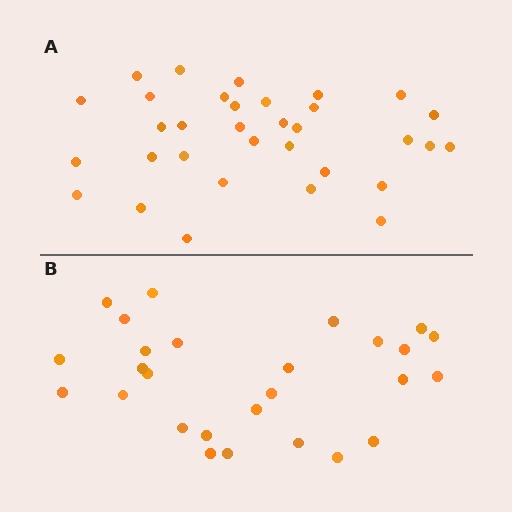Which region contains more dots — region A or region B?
Region A (the top region) has more dots.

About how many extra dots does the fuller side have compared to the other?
Region A has about 6 more dots than region B.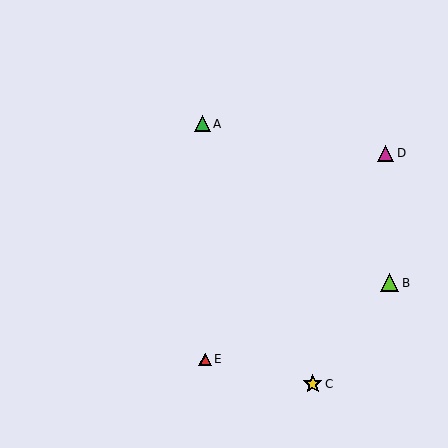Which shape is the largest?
The yellow star (labeled C) is the largest.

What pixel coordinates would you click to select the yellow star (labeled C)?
Click at (313, 384) to select the yellow star C.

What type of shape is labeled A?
Shape A is a green triangle.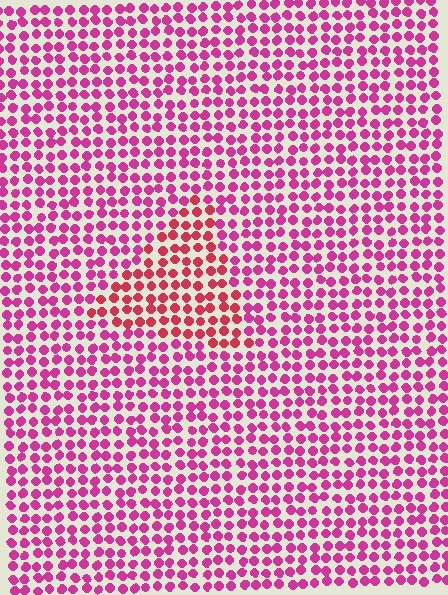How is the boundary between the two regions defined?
The boundary is defined purely by a slight shift in hue (about 30 degrees). Spacing, size, and orientation are identical on both sides.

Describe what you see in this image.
The image is filled with small magenta elements in a uniform arrangement. A triangle-shaped region is visible where the elements are tinted to a slightly different hue, forming a subtle color boundary.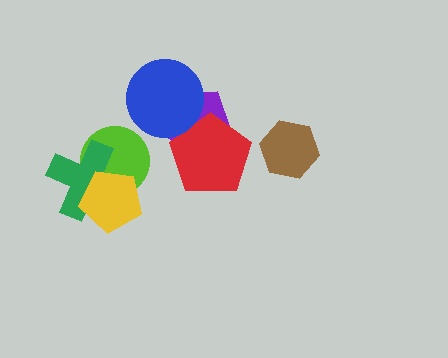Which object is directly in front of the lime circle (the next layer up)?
The green cross is directly in front of the lime circle.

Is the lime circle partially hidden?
Yes, it is partially covered by another shape.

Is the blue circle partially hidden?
No, no other shape covers it.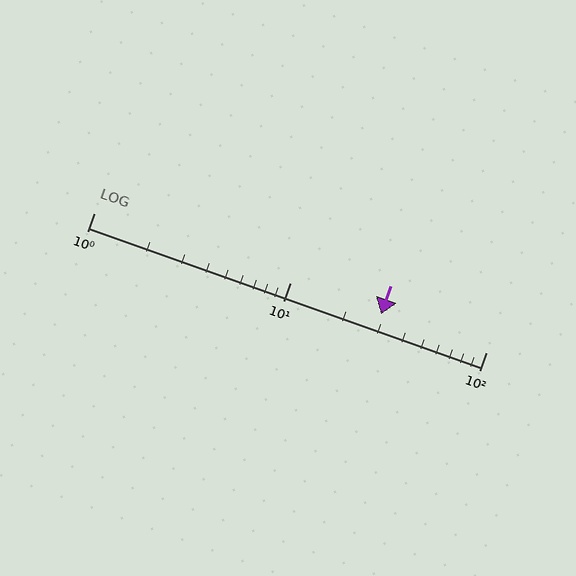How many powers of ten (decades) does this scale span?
The scale spans 2 decades, from 1 to 100.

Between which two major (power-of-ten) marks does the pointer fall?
The pointer is between 10 and 100.